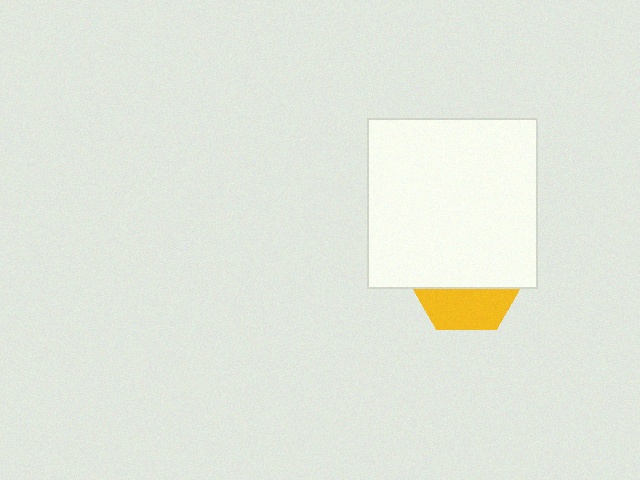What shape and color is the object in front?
The object in front is a white square.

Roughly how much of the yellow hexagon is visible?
A small part of it is visible (roughly 36%).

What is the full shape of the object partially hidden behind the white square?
The partially hidden object is a yellow hexagon.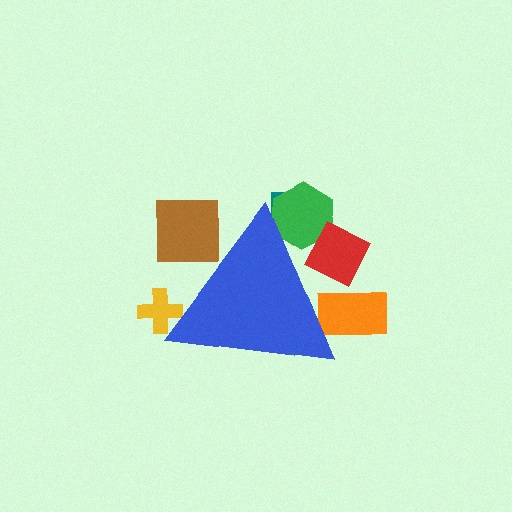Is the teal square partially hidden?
Yes, the teal square is partially hidden behind the blue triangle.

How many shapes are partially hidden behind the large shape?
6 shapes are partially hidden.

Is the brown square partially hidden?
Yes, the brown square is partially hidden behind the blue triangle.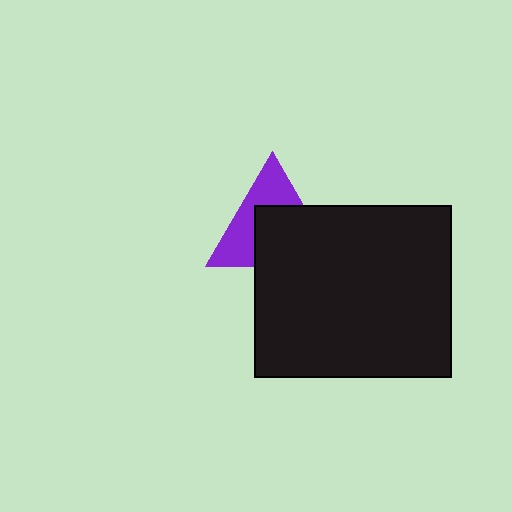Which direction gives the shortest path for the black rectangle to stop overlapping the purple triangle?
Moving down gives the shortest separation.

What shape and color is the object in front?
The object in front is a black rectangle.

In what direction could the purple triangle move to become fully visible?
The purple triangle could move up. That would shift it out from behind the black rectangle entirely.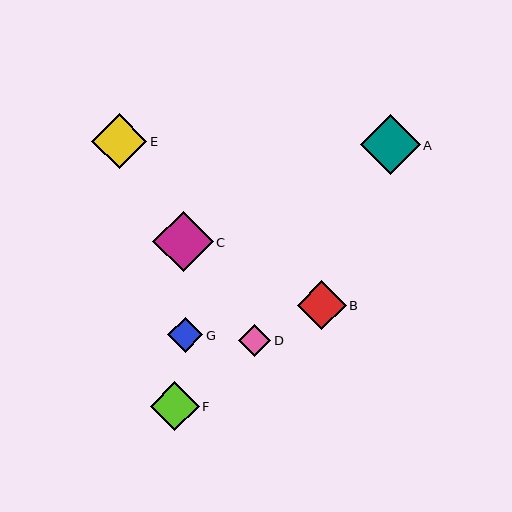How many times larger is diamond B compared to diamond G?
Diamond B is approximately 1.4 times the size of diamond G.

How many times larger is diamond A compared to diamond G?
Diamond A is approximately 1.7 times the size of diamond G.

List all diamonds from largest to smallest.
From largest to smallest: C, A, E, B, F, G, D.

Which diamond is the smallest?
Diamond D is the smallest with a size of approximately 32 pixels.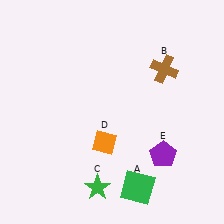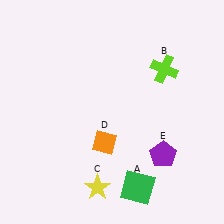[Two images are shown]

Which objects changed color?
B changed from brown to lime. C changed from green to yellow.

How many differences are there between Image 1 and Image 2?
There are 2 differences between the two images.